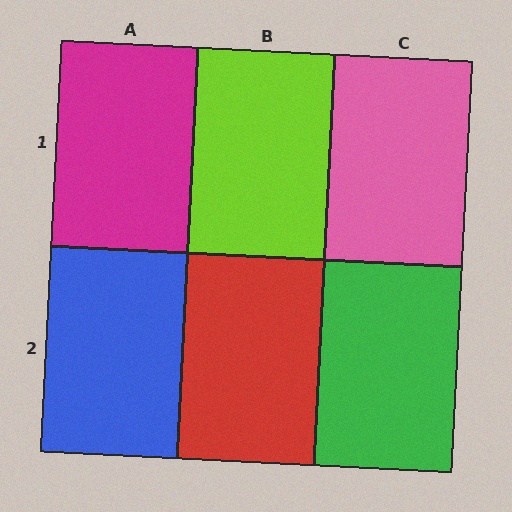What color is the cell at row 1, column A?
Magenta.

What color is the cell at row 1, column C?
Pink.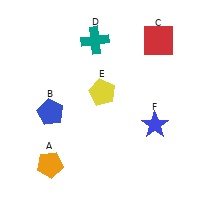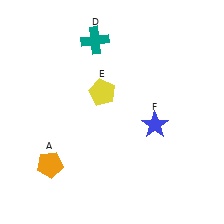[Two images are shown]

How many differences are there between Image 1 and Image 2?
There are 2 differences between the two images.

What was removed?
The blue pentagon (B), the red square (C) were removed in Image 2.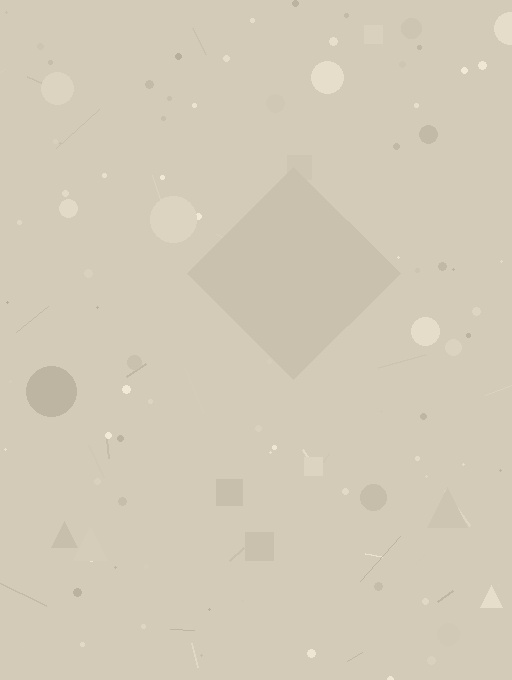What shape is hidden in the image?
A diamond is hidden in the image.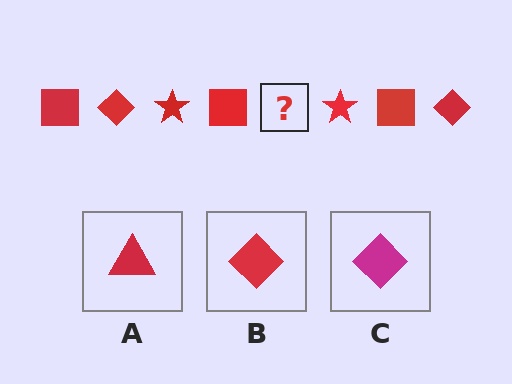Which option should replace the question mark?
Option B.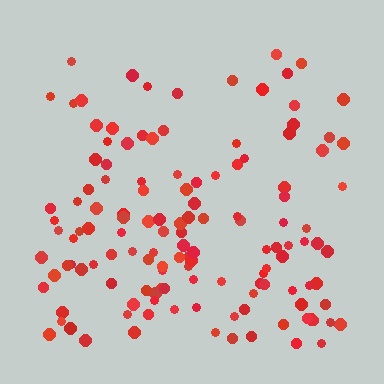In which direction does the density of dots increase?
From top to bottom, with the bottom side densest.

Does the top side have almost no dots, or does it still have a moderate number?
Still a moderate number, just noticeably fewer than the bottom.